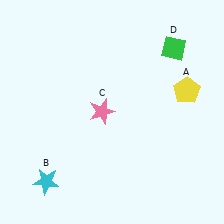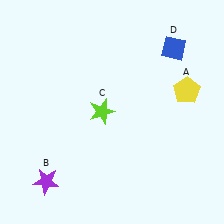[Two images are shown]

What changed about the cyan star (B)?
In Image 1, B is cyan. In Image 2, it changed to purple.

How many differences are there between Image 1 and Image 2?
There are 3 differences between the two images.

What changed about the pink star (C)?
In Image 1, C is pink. In Image 2, it changed to lime.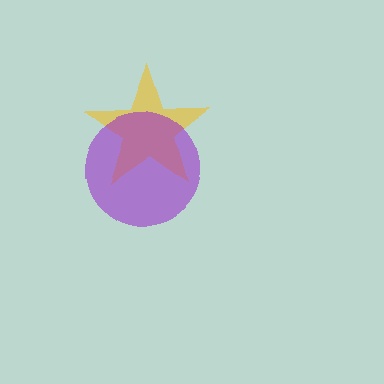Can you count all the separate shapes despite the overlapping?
Yes, there are 2 separate shapes.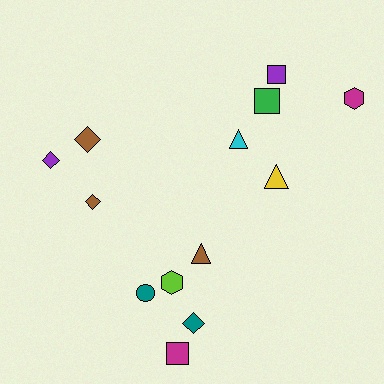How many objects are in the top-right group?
There are 5 objects.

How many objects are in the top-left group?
There are 3 objects.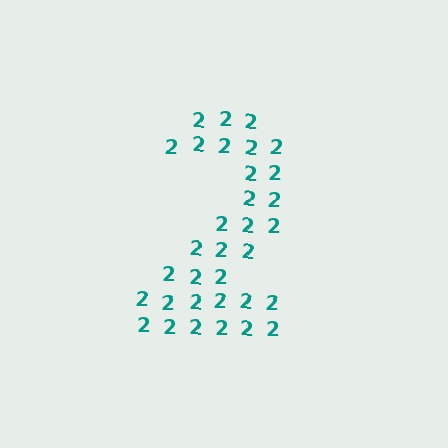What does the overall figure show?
The overall figure shows the digit 2.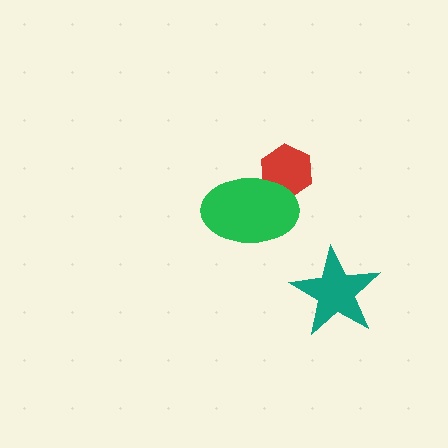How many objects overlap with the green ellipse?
1 object overlaps with the green ellipse.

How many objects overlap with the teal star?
0 objects overlap with the teal star.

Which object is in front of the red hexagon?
The green ellipse is in front of the red hexagon.